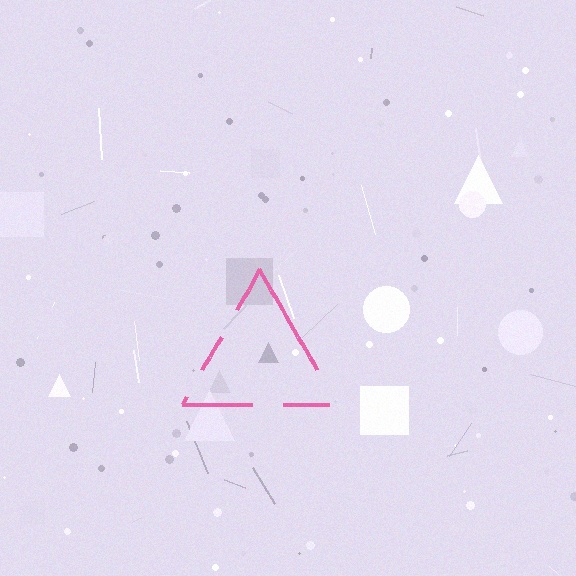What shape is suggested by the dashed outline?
The dashed outline suggests a triangle.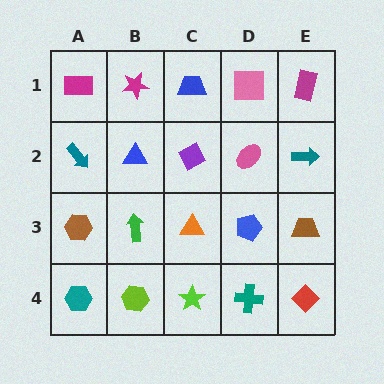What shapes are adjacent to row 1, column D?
A pink ellipse (row 2, column D), a blue trapezoid (row 1, column C), a magenta rectangle (row 1, column E).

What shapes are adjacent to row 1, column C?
A purple diamond (row 2, column C), a magenta star (row 1, column B), a pink square (row 1, column D).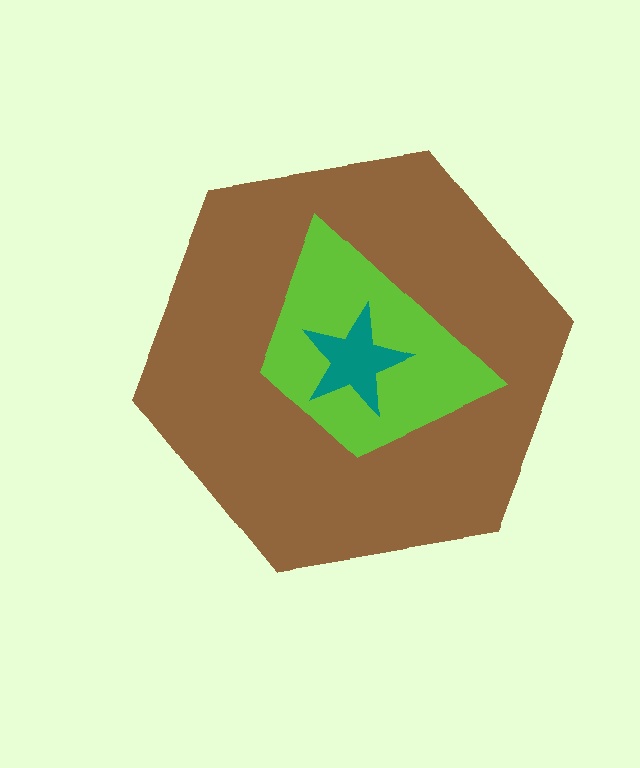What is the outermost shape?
The brown hexagon.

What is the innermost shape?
The teal star.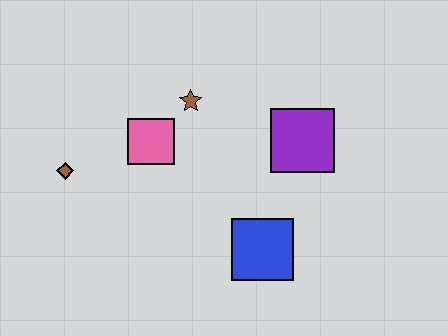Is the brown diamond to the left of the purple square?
Yes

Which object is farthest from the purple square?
The brown diamond is farthest from the purple square.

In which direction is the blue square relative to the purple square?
The blue square is below the purple square.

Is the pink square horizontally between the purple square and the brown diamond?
Yes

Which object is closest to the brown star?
The pink square is closest to the brown star.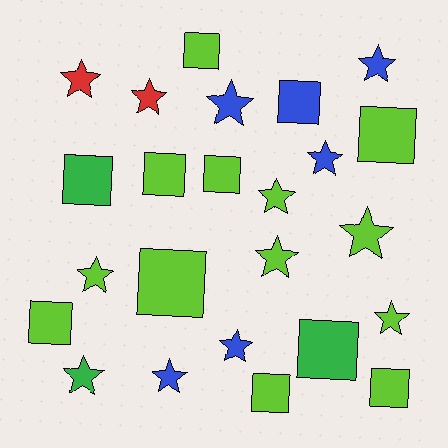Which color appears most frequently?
Lime, with 13 objects.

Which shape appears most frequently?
Star, with 13 objects.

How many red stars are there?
There are 2 red stars.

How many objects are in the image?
There are 24 objects.